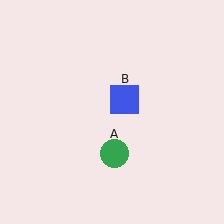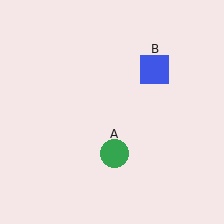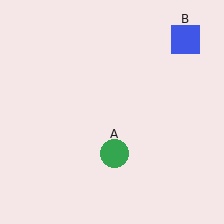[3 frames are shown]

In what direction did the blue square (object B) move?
The blue square (object B) moved up and to the right.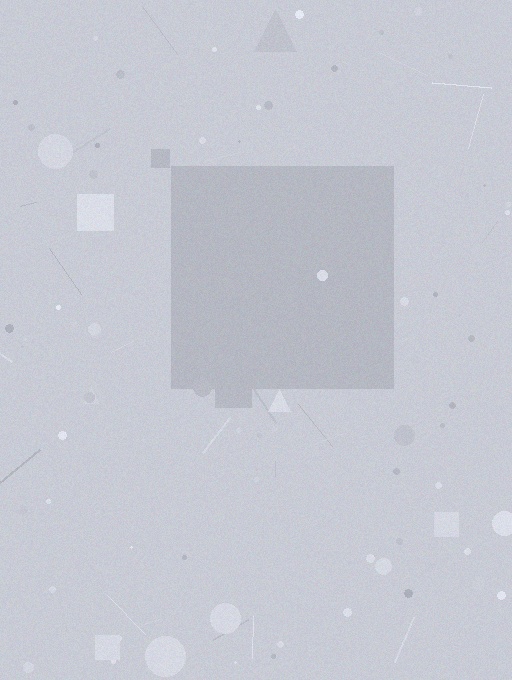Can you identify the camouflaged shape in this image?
The camouflaged shape is a square.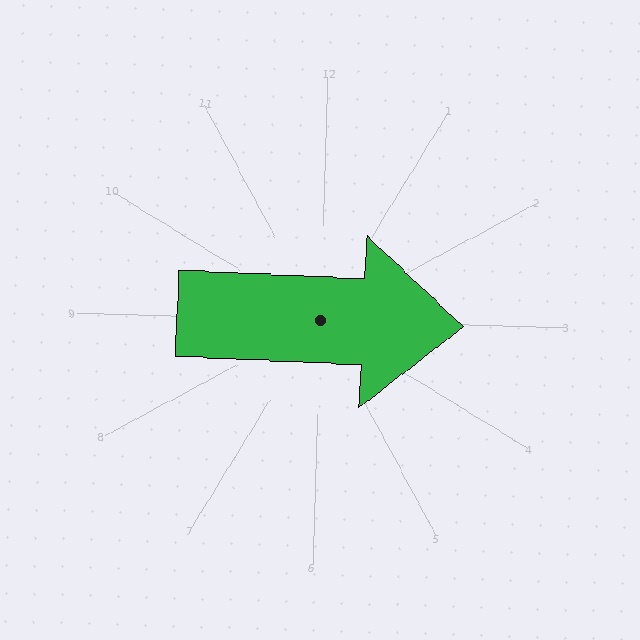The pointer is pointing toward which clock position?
Roughly 3 o'clock.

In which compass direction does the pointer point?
East.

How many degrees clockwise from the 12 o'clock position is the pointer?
Approximately 91 degrees.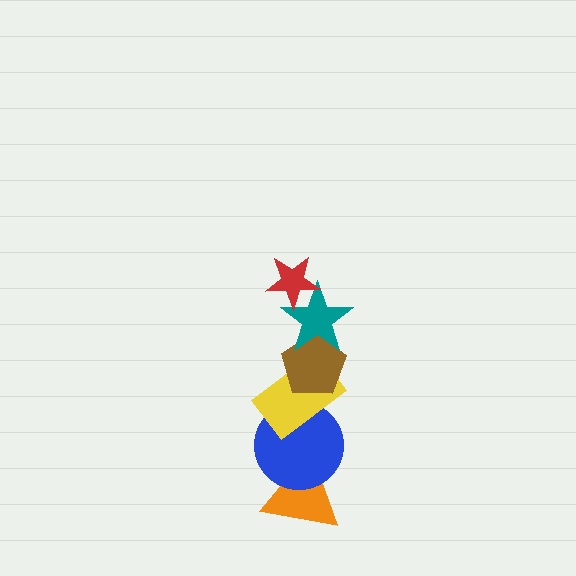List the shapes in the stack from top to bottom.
From top to bottom: the red star, the teal star, the brown pentagon, the yellow rectangle, the blue circle, the orange triangle.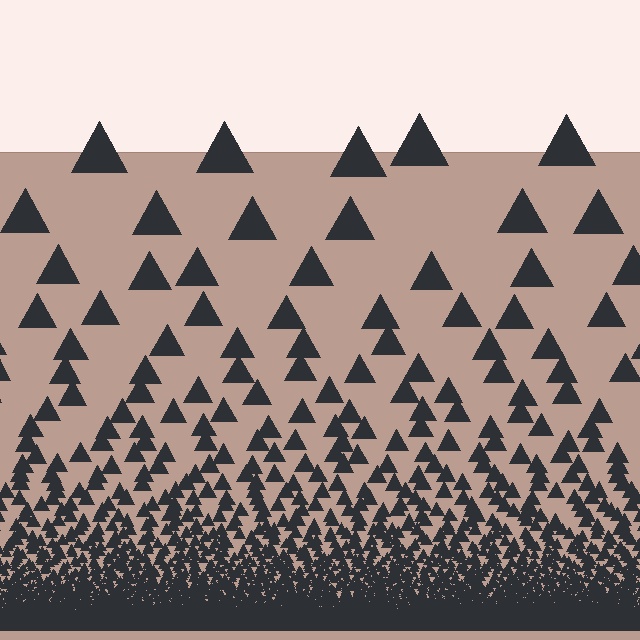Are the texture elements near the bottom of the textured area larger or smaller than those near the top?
Smaller. The gradient is inverted — elements near the bottom are smaller and denser.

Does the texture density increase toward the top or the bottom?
Density increases toward the bottom.